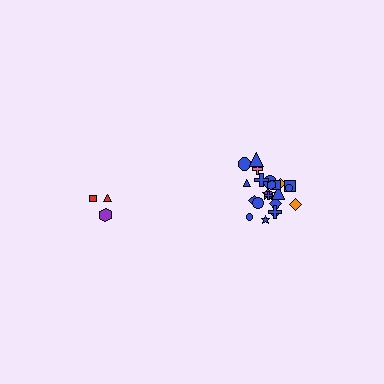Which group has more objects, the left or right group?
The right group.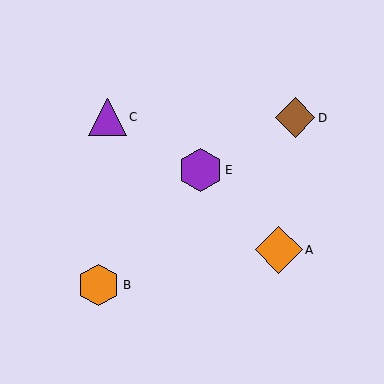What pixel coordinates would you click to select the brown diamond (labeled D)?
Click at (295, 118) to select the brown diamond D.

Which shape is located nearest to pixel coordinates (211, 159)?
The purple hexagon (labeled E) at (200, 170) is nearest to that location.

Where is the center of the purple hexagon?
The center of the purple hexagon is at (200, 170).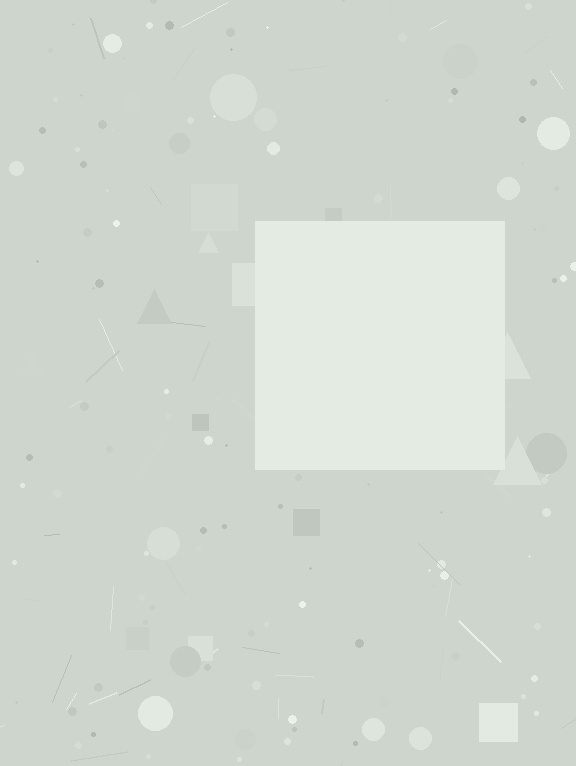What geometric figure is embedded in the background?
A square is embedded in the background.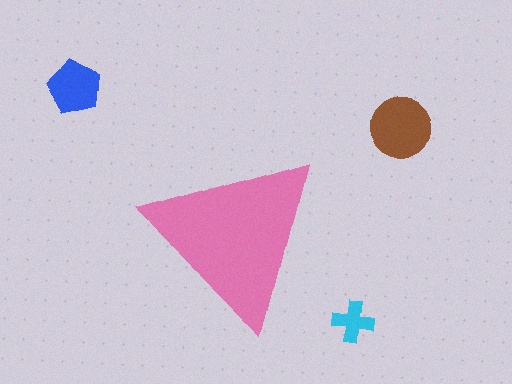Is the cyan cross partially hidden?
No, the cyan cross is fully visible.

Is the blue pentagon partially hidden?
No, the blue pentagon is fully visible.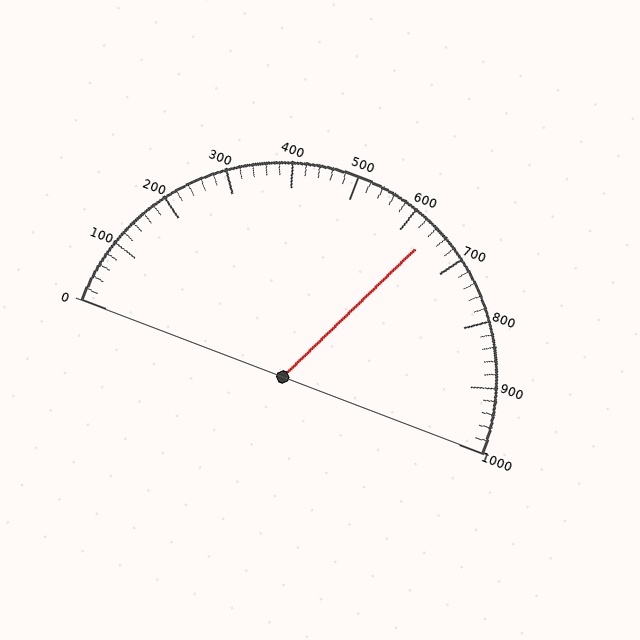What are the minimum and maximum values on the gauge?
The gauge ranges from 0 to 1000.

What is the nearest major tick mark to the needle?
The nearest major tick mark is 600.